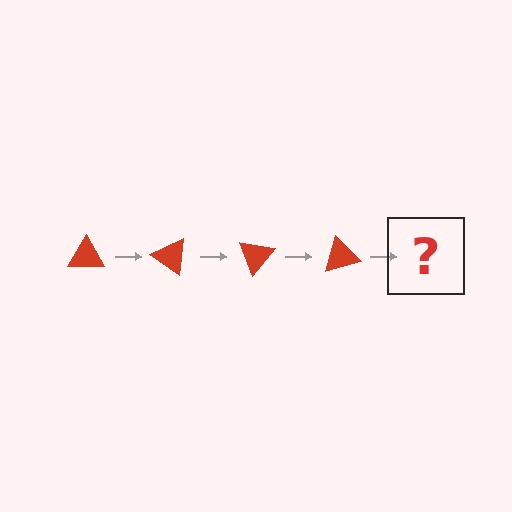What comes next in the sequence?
The next element should be a red triangle rotated 140 degrees.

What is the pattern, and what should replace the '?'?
The pattern is that the triangle rotates 35 degrees each step. The '?' should be a red triangle rotated 140 degrees.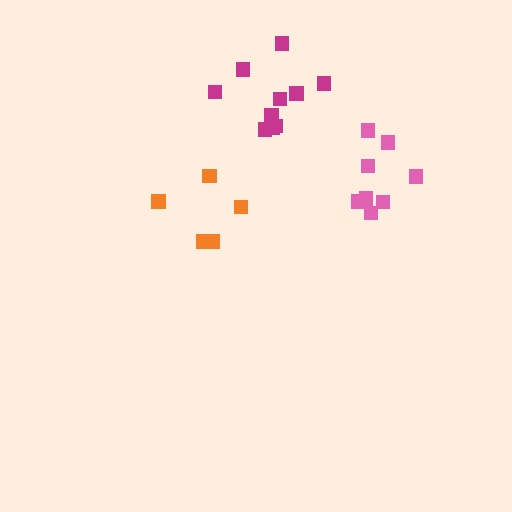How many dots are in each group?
Group 1: 8 dots, Group 2: 5 dots, Group 3: 10 dots (23 total).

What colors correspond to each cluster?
The clusters are colored: pink, orange, magenta.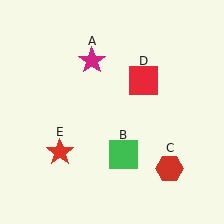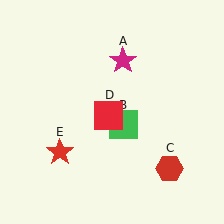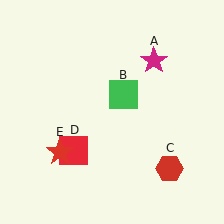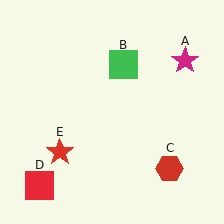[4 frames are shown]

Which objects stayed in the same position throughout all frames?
Red hexagon (object C) and red star (object E) remained stationary.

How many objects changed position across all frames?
3 objects changed position: magenta star (object A), green square (object B), red square (object D).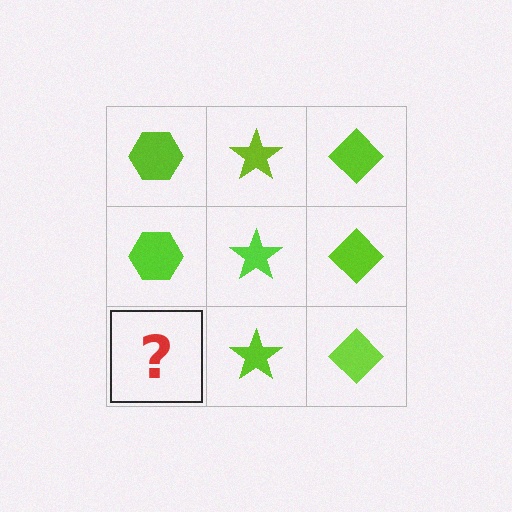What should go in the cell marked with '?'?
The missing cell should contain a lime hexagon.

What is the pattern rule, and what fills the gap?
The rule is that each column has a consistent shape. The gap should be filled with a lime hexagon.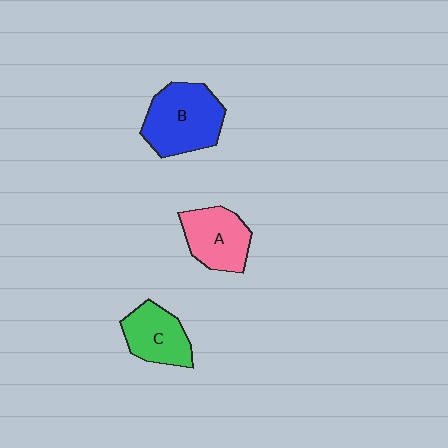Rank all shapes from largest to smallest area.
From largest to smallest: B (blue), A (pink), C (green).